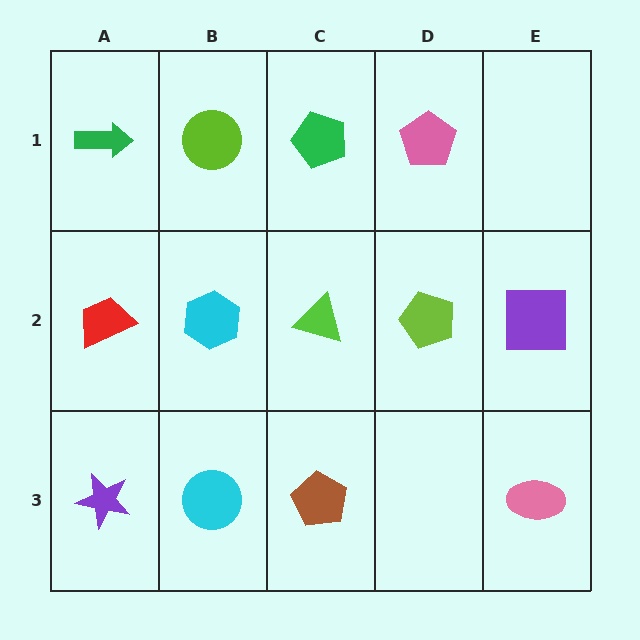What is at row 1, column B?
A lime circle.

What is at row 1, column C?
A green pentagon.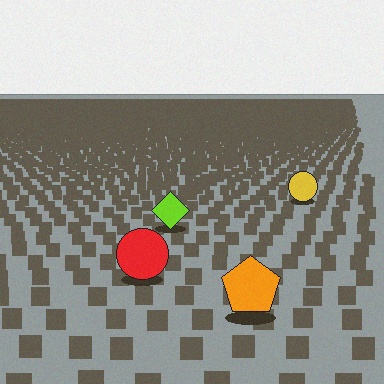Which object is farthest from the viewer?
The yellow circle is farthest from the viewer. It appears smaller and the ground texture around it is denser.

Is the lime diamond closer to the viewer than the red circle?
No. The red circle is closer — you can tell from the texture gradient: the ground texture is coarser near it.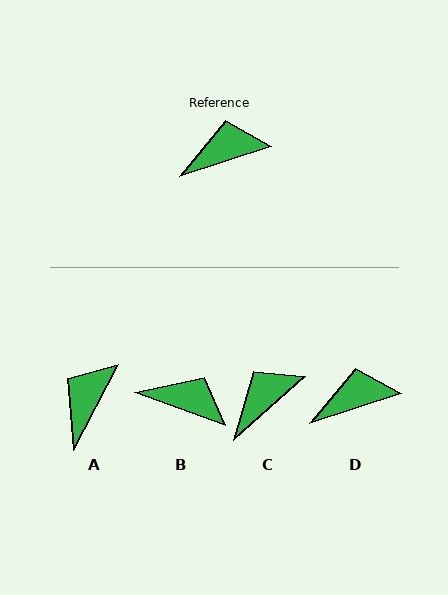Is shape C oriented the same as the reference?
No, it is off by about 24 degrees.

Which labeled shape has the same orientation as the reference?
D.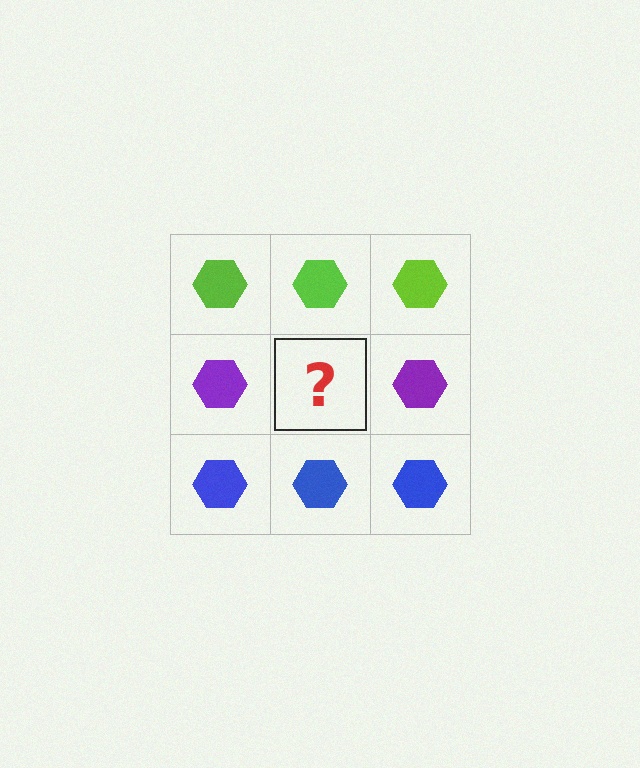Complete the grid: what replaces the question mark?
The question mark should be replaced with a purple hexagon.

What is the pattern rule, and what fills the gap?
The rule is that each row has a consistent color. The gap should be filled with a purple hexagon.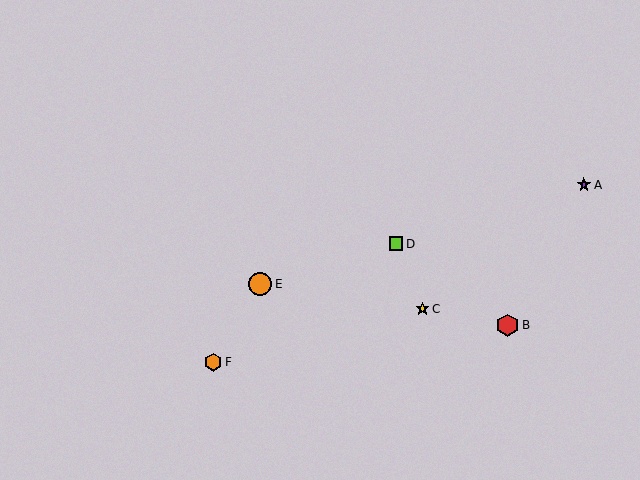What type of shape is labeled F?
Shape F is an orange hexagon.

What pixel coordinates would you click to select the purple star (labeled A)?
Click at (584, 185) to select the purple star A.